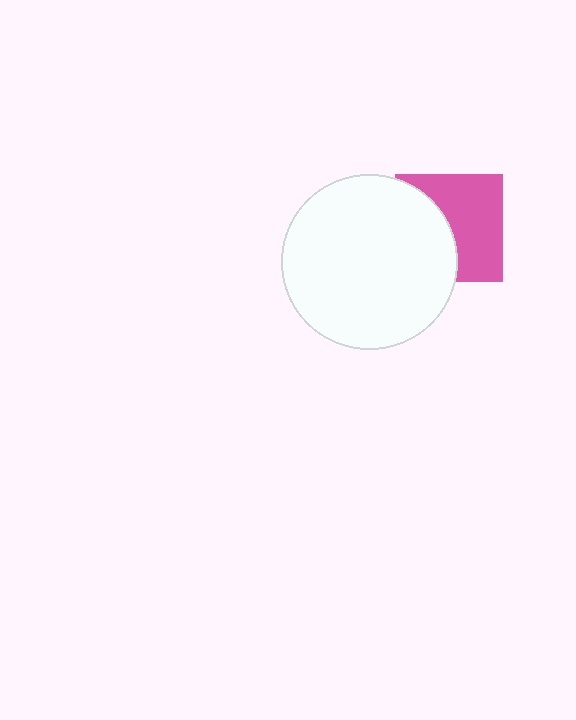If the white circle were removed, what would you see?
You would see the complete pink square.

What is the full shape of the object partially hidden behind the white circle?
The partially hidden object is a pink square.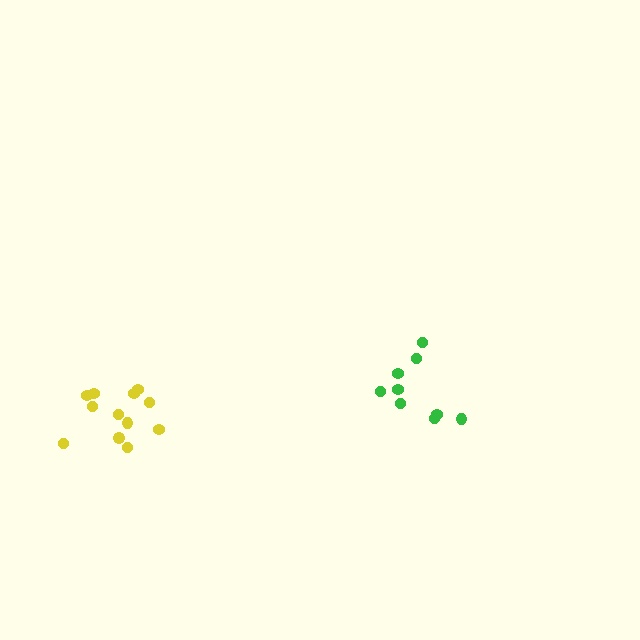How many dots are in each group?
Group 1: 9 dots, Group 2: 12 dots (21 total).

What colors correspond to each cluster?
The clusters are colored: green, yellow.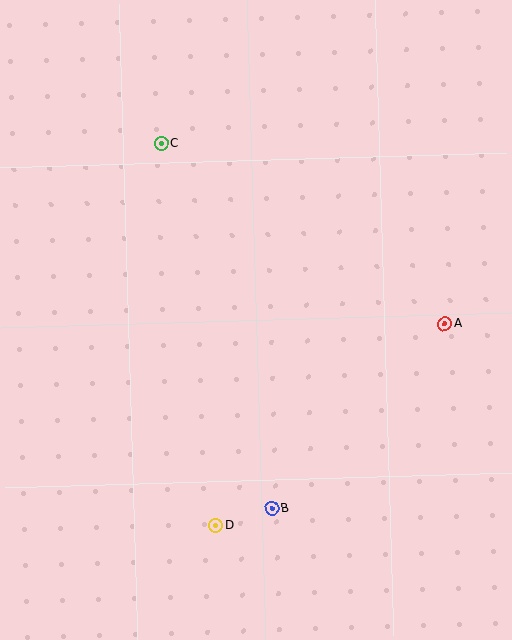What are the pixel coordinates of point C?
Point C is at (161, 143).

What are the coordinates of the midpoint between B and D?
The midpoint between B and D is at (244, 517).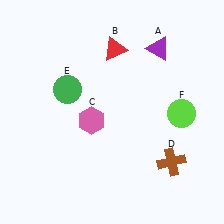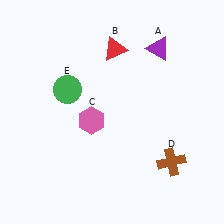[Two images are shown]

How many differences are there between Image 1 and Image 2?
There is 1 difference between the two images.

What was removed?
The lime circle (F) was removed in Image 2.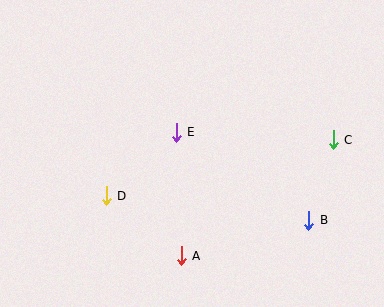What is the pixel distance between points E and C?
The distance between E and C is 157 pixels.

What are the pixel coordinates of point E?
Point E is at (176, 132).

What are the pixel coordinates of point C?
Point C is at (333, 140).